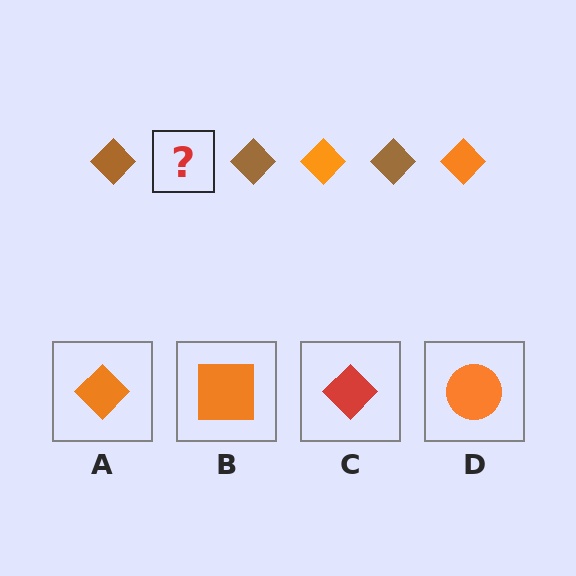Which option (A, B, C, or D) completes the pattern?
A.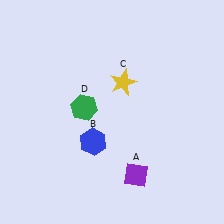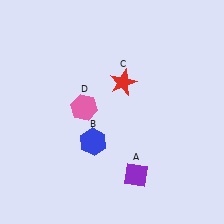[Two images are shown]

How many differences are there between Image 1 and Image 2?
There are 2 differences between the two images.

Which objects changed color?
C changed from yellow to red. D changed from green to pink.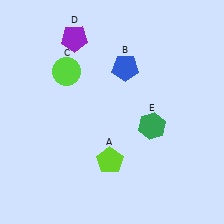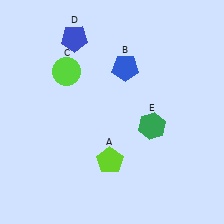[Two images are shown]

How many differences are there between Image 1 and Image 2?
There is 1 difference between the two images.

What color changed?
The pentagon (D) changed from purple in Image 1 to blue in Image 2.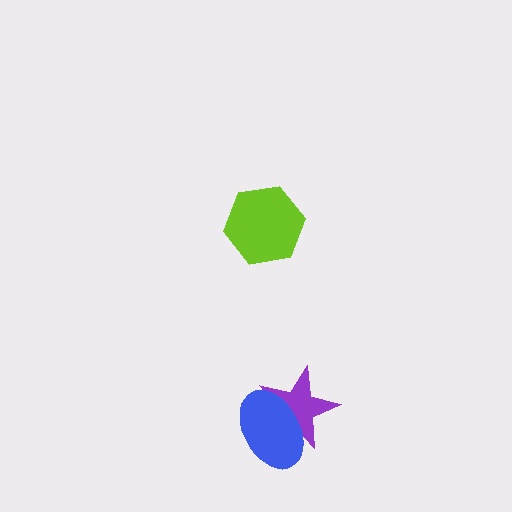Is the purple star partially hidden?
Yes, it is partially covered by another shape.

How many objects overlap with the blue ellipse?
1 object overlaps with the blue ellipse.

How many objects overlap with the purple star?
1 object overlaps with the purple star.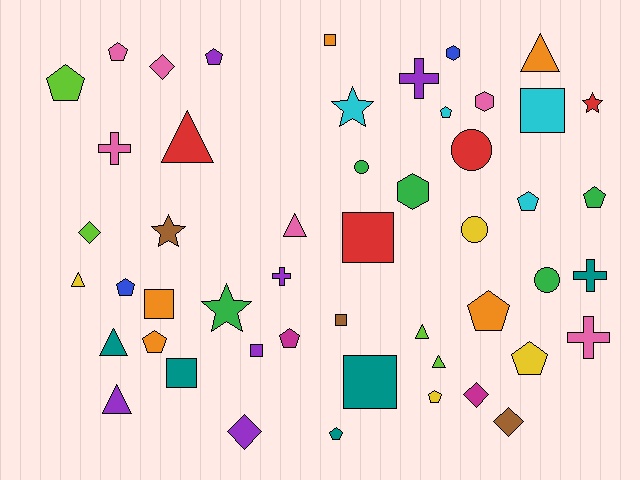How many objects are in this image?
There are 50 objects.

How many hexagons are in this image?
There are 3 hexagons.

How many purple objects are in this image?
There are 6 purple objects.